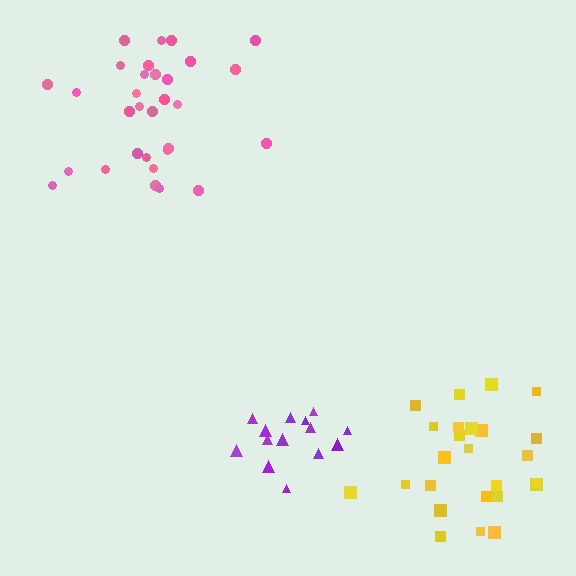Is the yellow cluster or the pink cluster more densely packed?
Pink.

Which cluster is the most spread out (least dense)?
Yellow.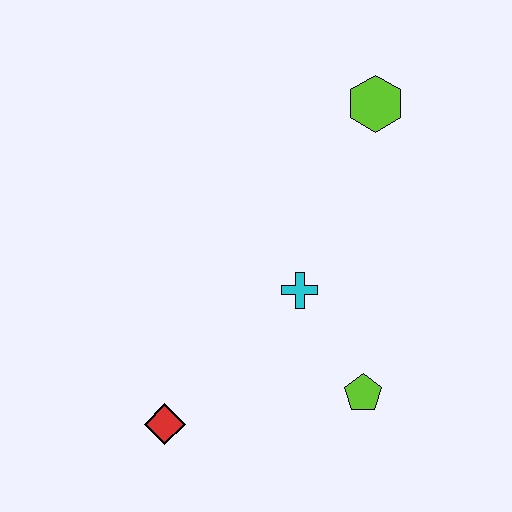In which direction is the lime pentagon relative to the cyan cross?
The lime pentagon is below the cyan cross.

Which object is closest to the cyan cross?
The lime pentagon is closest to the cyan cross.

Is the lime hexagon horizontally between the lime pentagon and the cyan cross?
No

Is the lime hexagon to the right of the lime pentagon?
Yes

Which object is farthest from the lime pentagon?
The lime hexagon is farthest from the lime pentagon.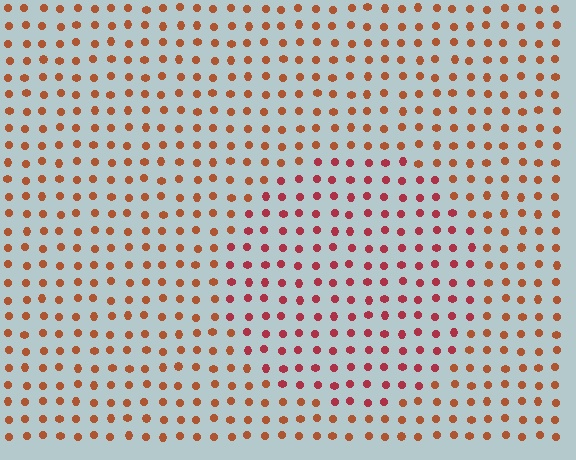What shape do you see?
I see a circle.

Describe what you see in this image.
The image is filled with small brown elements in a uniform arrangement. A circle-shaped region is visible where the elements are tinted to a slightly different hue, forming a subtle color boundary.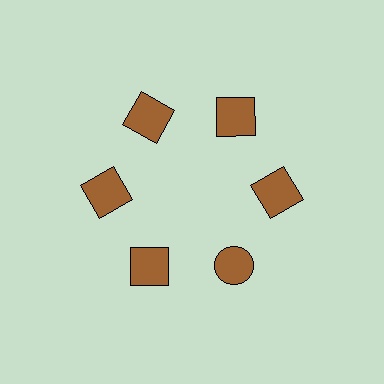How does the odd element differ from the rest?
It has a different shape: circle instead of square.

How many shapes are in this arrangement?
There are 6 shapes arranged in a ring pattern.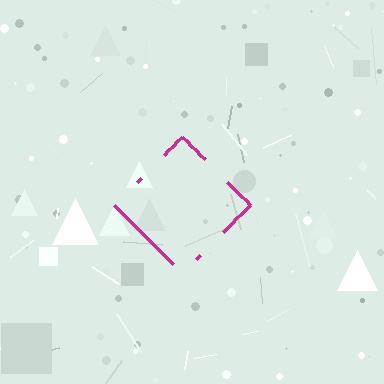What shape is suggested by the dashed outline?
The dashed outline suggests a diamond.